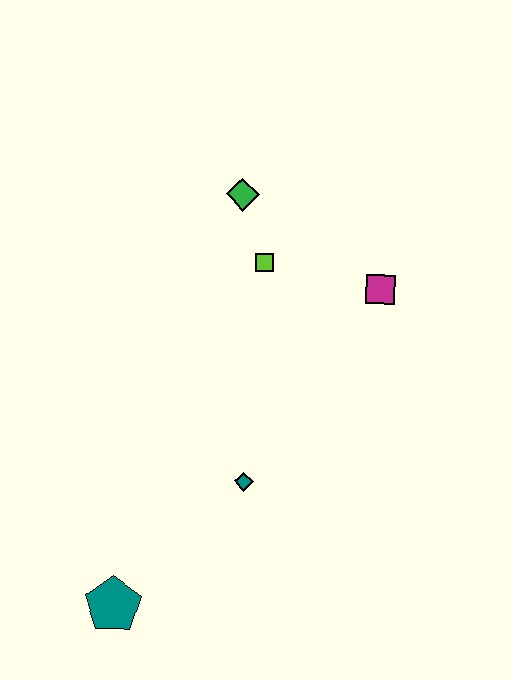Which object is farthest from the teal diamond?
The green diamond is farthest from the teal diamond.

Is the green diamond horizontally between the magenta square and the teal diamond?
No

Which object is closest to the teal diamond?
The teal pentagon is closest to the teal diamond.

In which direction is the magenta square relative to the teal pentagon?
The magenta square is above the teal pentagon.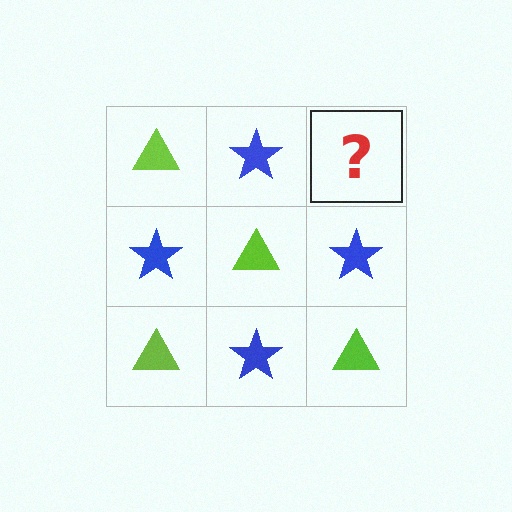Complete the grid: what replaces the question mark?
The question mark should be replaced with a lime triangle.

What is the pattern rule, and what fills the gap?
The rule is that it alternates lime triangle and blue star in a checkerboard pattern. The gap should be filled with a lime triangle.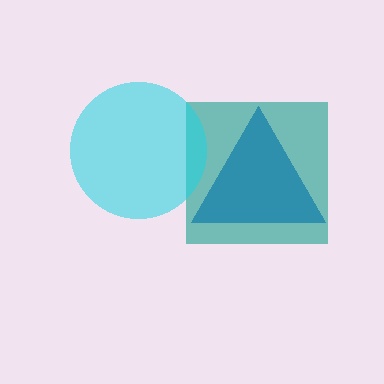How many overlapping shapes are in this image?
There are 3 overlapping shapes in the image.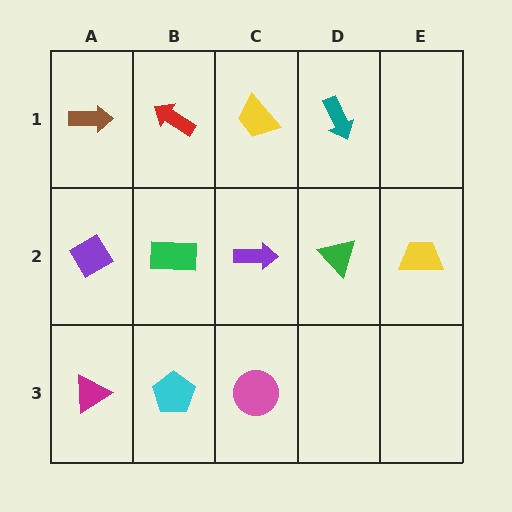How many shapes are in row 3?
3 shapes.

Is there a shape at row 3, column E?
No, that cell is empty.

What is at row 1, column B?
A red arrow.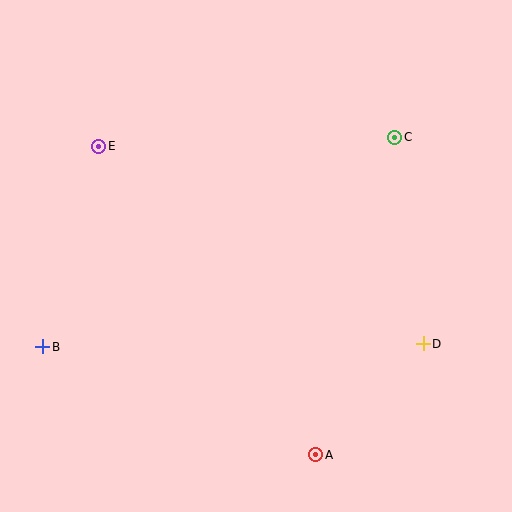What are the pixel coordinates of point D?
Point D is at (423, 344).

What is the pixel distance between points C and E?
The distance between C and E is 296 pixels.